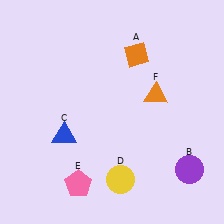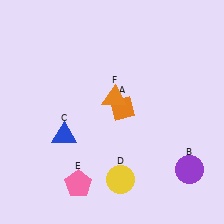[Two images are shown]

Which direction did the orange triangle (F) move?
The orange triangle (F) moved left.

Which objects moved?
The objects that moved are: the orange diamond (A), the orange triangle (F).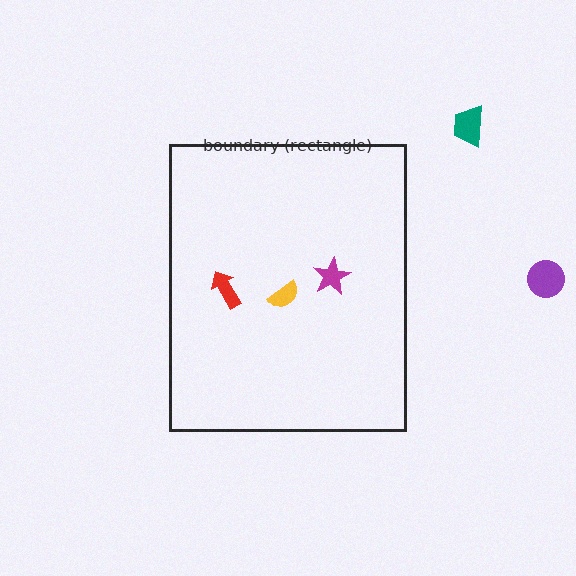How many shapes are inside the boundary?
3 inside, 2 outside.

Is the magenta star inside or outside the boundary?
Inside.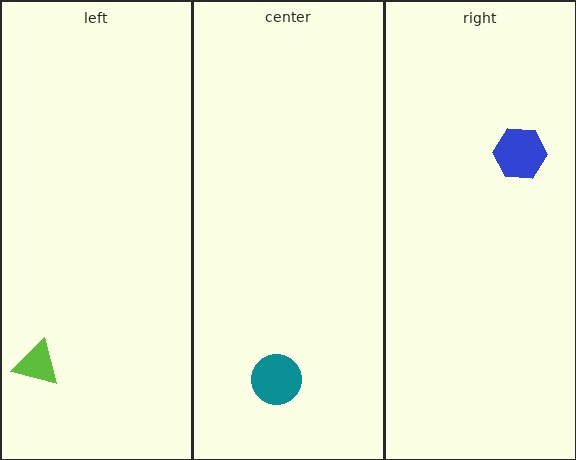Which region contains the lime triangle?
The left region.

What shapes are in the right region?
The blue hexagon.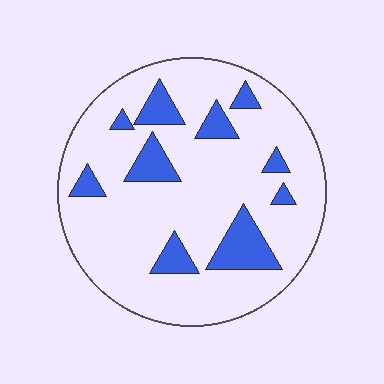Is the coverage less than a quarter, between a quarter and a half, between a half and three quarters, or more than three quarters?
Less than a quarter.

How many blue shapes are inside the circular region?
10.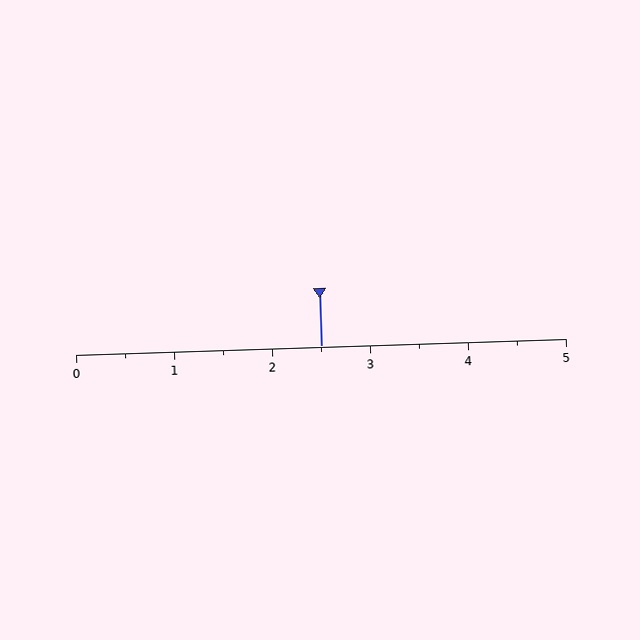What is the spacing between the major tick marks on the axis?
The major ticks are spaced 1 apart.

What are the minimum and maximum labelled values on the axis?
The axis runs from 0 to 5.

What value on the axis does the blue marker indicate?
The marker indicates approximately 2.5.